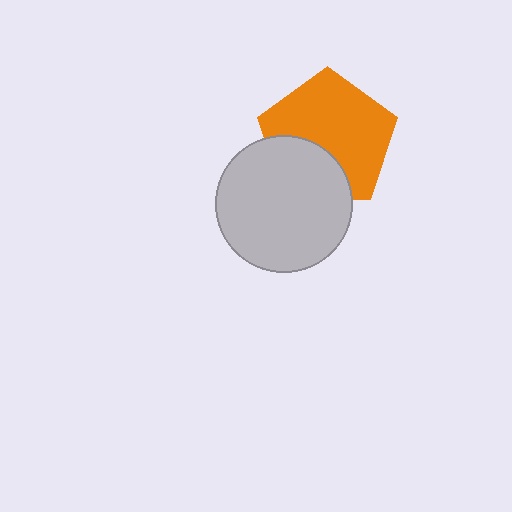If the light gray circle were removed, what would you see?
You would see the complete orange pentagon.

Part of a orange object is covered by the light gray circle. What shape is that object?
It is a pentagon.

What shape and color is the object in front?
The object in front is a light gray circle.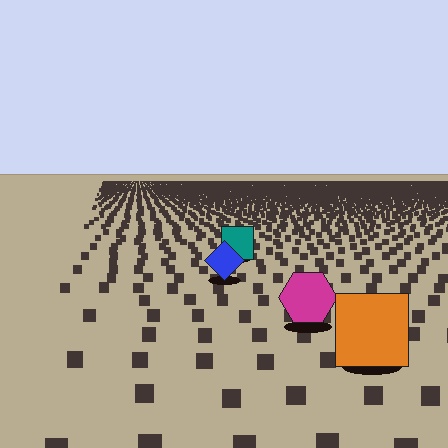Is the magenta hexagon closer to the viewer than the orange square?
No. The orange square is closer — you can tell from the texture gradient: the ground texture is coarser near it.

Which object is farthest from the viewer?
The teal square is farthest from the viewer. It appears smaller and the ground texture around it is denser.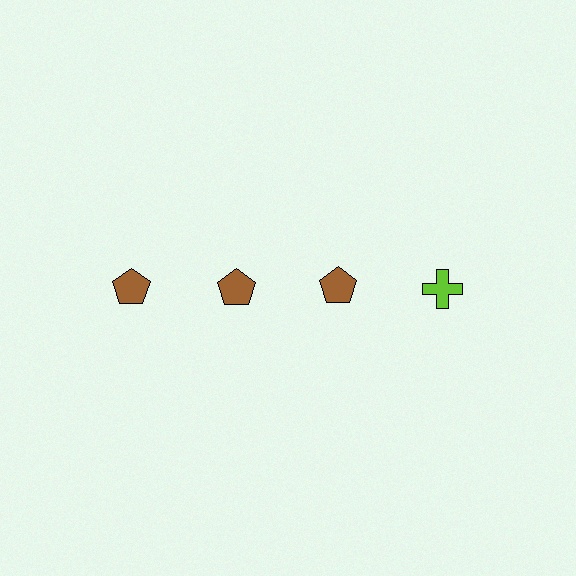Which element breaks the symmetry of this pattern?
The lime cross in the top row, second from right column breaks the symmetry. All other shapes are brown pentagons.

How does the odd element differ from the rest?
It differs in both color (lime instead of brown) and shape (cross instead of pentagon).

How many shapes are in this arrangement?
There are 4 shapes arranged in a grid pattern.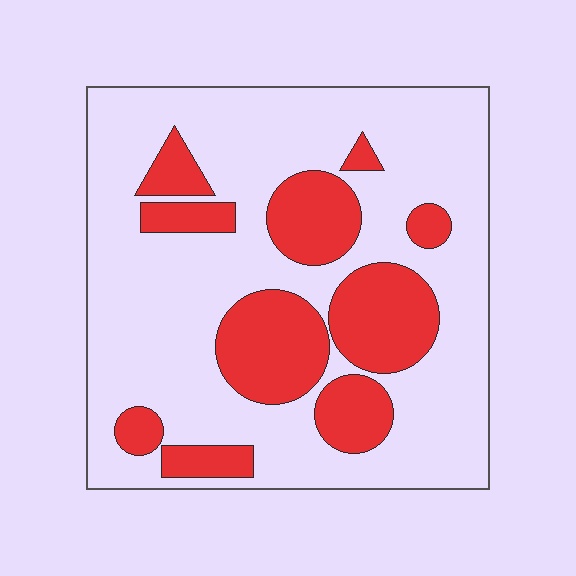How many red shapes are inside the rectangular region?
10.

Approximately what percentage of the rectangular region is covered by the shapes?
Approximately 30%.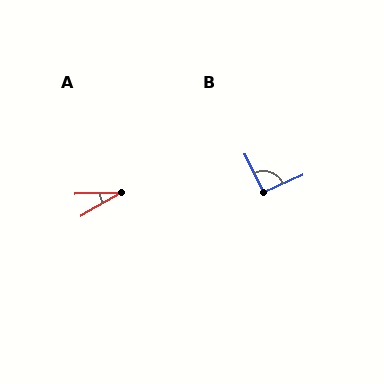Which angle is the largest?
B, at approximately 92 degrees.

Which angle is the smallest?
A, at approximately 29 degrees.